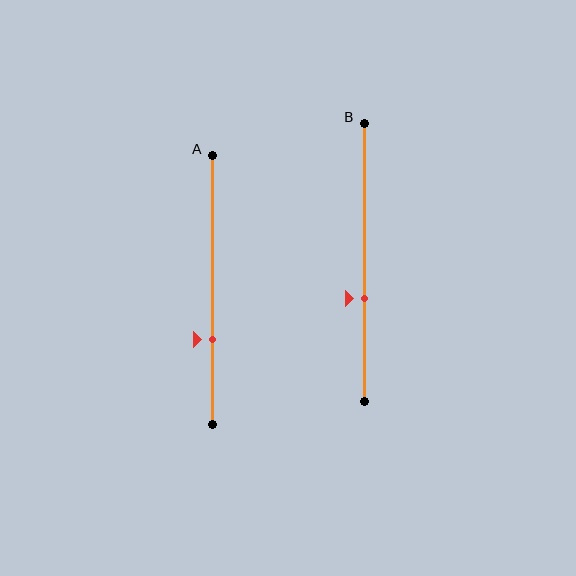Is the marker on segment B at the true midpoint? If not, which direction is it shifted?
No, the marker on segment B is shifted downward by about 13% of the segment length.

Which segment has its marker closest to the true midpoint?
Segment B has its marker closest to the true midpoint.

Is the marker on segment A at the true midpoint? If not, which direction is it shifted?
No, the marker on segment A is shifted downward by about 18% of the segment length.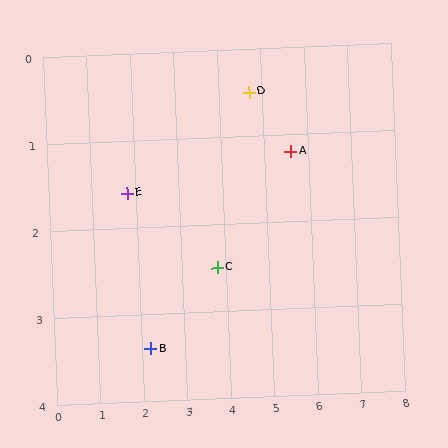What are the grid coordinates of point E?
Point E is at approximately (1.8, 1.6).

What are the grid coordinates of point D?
Point D is at approximately (4.7, 0.5).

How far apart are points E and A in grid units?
Points E and A are about 3.8 grid units apart.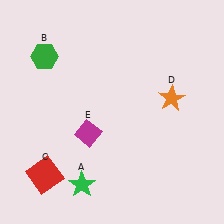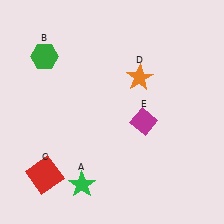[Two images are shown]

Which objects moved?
The objects that moved are: the orange star (D), the magenta diamond (E).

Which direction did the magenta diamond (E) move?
The magenta diamond (E) moved right.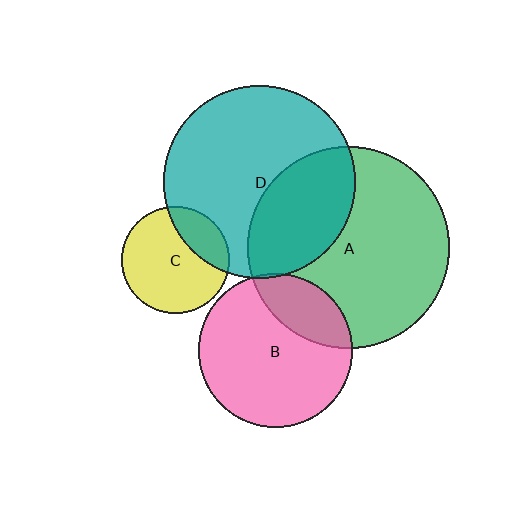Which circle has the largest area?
Circle A (green).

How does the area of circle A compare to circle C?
Approximately 3.5 times.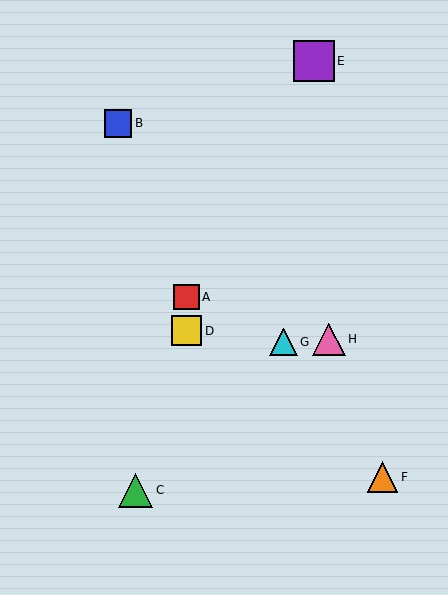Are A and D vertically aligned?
Yes, both are at x≈186.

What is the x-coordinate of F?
Object F is at x≈382.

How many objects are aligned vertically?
2 objects (A, D) are aligned vertically.